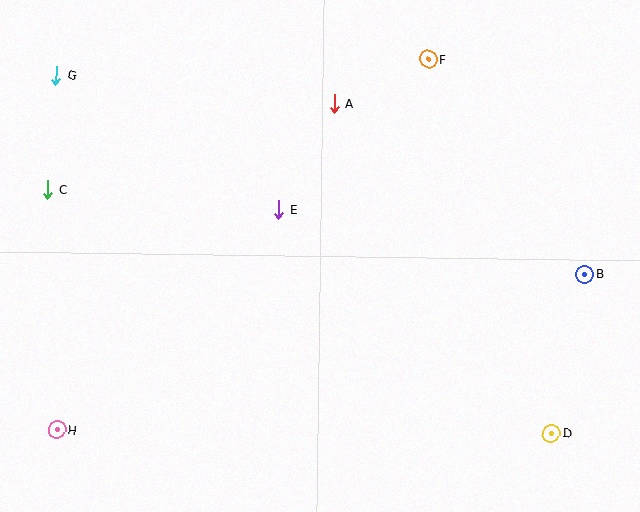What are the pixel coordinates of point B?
Point B is at (584, 274).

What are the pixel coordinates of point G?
Point G is at (56, 76).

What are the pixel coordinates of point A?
Point A is at (334, 104).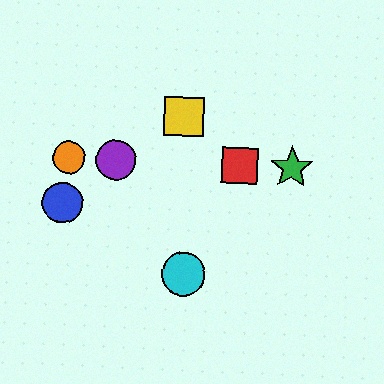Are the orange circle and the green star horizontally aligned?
Yes, both are at y≈158.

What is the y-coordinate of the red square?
The red square is at y≈165.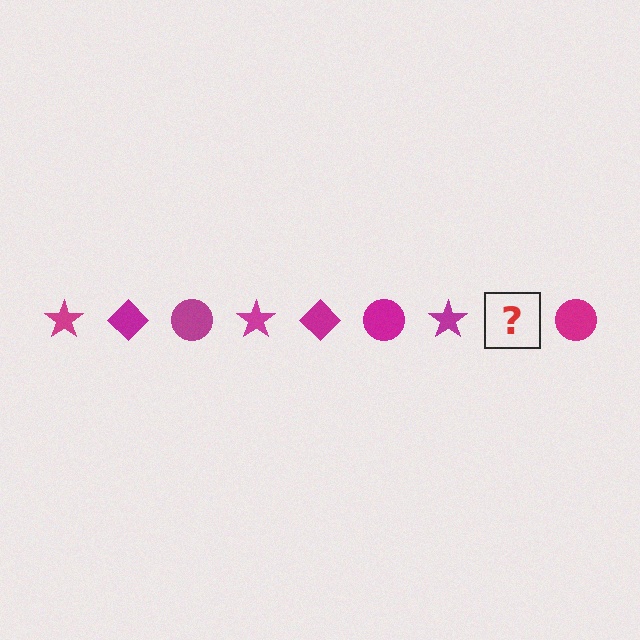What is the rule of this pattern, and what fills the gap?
The rule is that the pattern cycles through star, diamond, circle shapes in magenta. The gap should be filled with a magenta diamond.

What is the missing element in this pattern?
The missing element is a magenta diamond.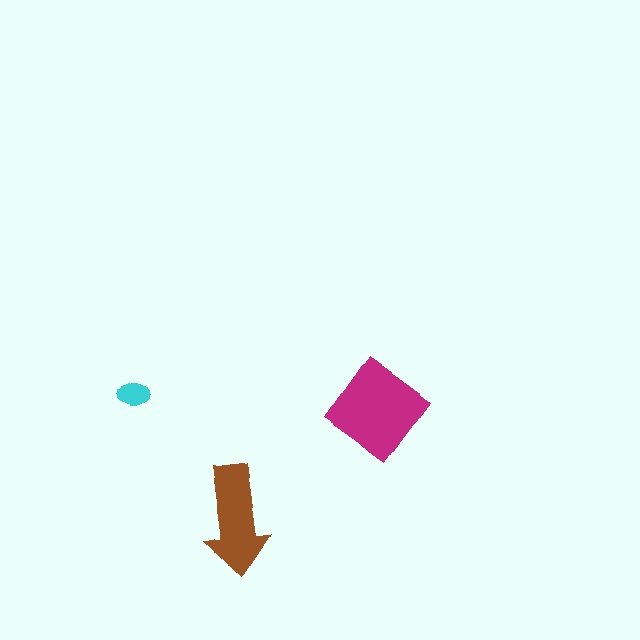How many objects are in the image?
There are 3 objects in the image.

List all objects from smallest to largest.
The cyan ellipse, the brown arrow, the magenta diamond.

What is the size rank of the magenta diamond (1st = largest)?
1st.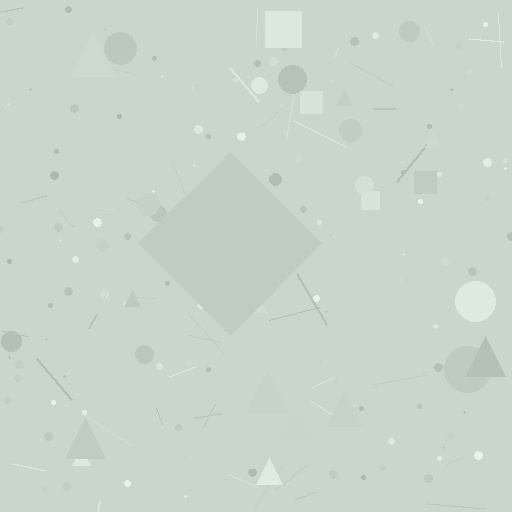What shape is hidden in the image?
A diamond is hidden in the image.